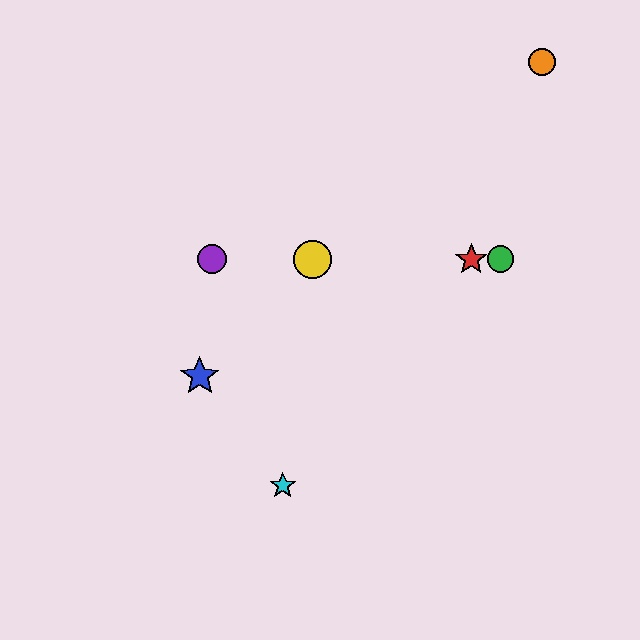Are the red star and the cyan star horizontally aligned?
No, the red star is at y≈259 and the cyan star is at y≈486.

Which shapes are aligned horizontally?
The red star, the green circle, the yellow circle, the purple circle are aligned horizontally.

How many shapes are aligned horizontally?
4 shapes (the red star, the green circle, the yellow circle, the purple circle) are aligned horizontally.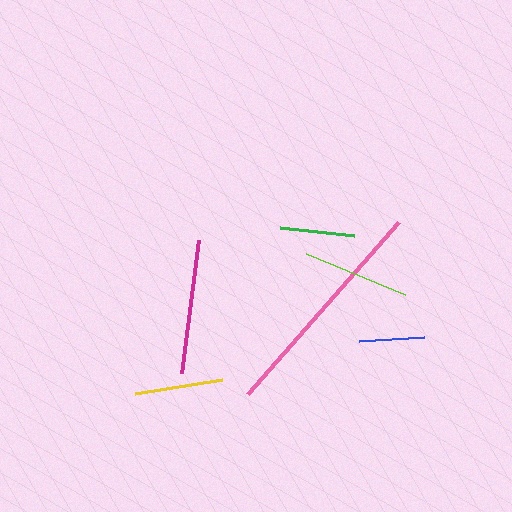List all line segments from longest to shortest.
From longest to shortest: pink, magenta, lime, yellow, green, blue.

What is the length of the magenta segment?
The magenta segment is approximately 135 pixels long.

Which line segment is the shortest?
The blue line is the shortest at approximately 66 pixels.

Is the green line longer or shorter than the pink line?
The pink line is longer than the green line.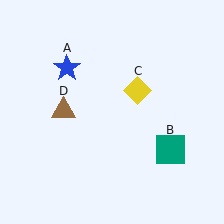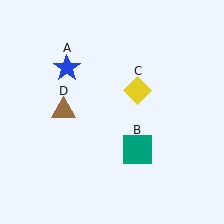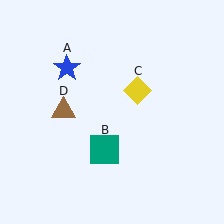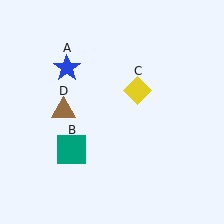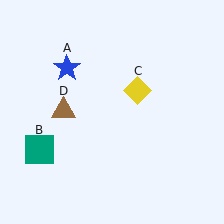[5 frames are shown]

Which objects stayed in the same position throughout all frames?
Blue star (object A) and yellow diamond (object C) and brown triangle (object D) remained stationary.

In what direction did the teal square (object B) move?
The teal square (object B) moved left.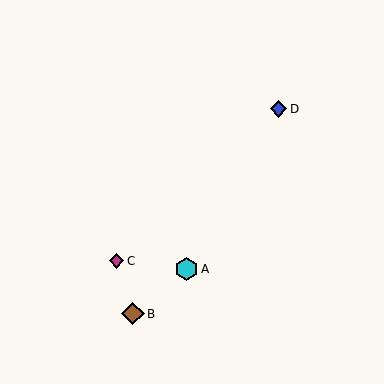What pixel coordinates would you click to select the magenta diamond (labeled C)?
Click at (116, 261) to select the magenta diamond C.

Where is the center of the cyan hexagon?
The center of the cyan hexagon is at (187, 269).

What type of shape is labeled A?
Shape A is a cyan hexagon.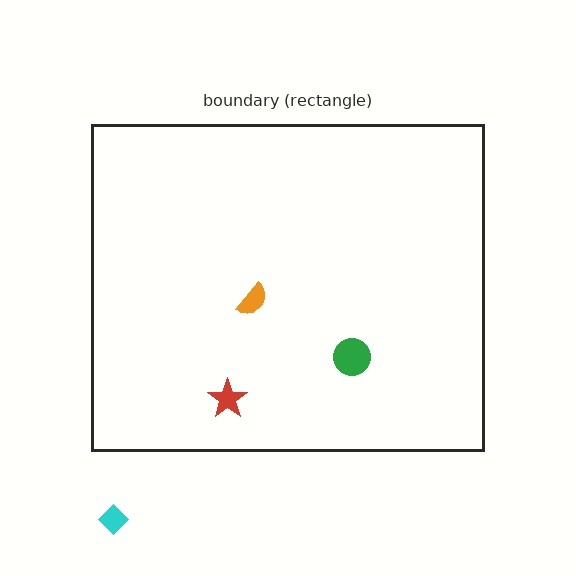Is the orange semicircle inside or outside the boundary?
Inside.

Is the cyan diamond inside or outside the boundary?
Outside.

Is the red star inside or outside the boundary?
Inside.